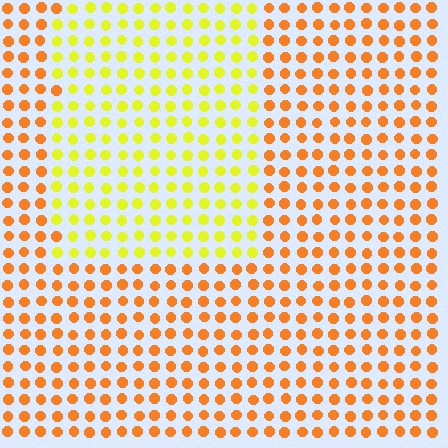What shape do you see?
I see a rectangle.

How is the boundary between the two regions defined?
The boundary is defined purely by a slight shift in hue (about 40 degrees). Spacing, size, and orientation are identical on both sides.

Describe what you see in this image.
The image is filled with small orange elements in a uniform arrangement. A rectangle-shaped region is visible where the elements are tinted to a slightly different hue, forming a subtle color boundary.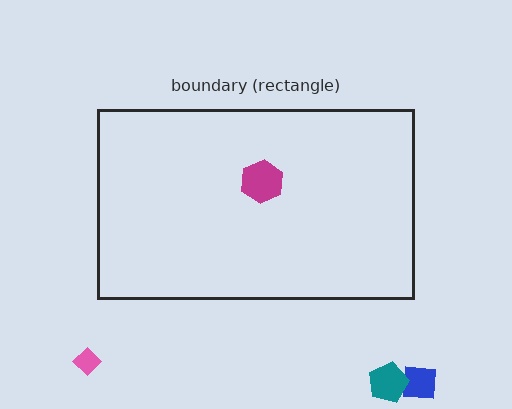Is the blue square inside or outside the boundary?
Outside.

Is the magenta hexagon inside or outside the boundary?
Inside.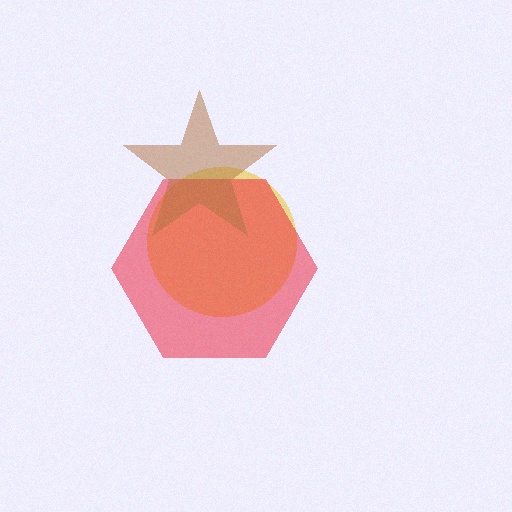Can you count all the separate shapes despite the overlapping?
Yes, there are 3 separate shapes.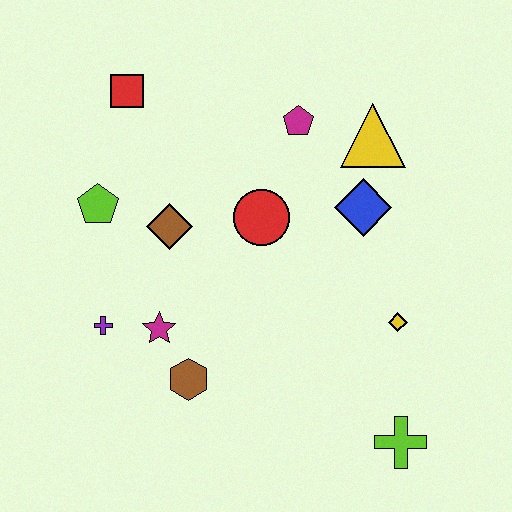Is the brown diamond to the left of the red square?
No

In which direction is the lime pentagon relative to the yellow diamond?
The lime pentagon is to the left of the yellow diamond.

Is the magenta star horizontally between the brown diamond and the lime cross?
No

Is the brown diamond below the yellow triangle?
Yes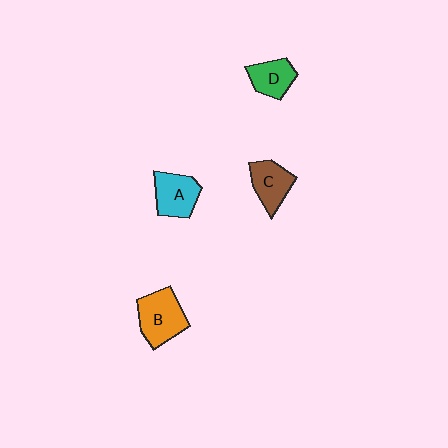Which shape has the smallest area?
Shape D (green).